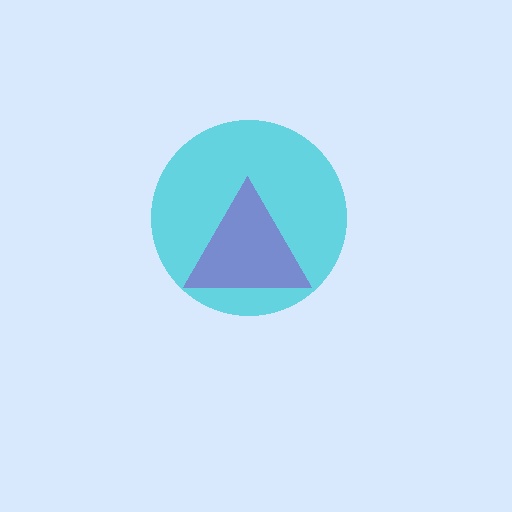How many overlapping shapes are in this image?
There are 2 overlapping shapes in the image.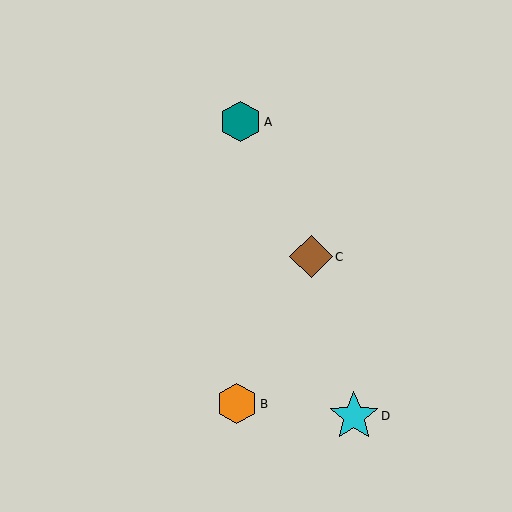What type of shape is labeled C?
Shape C is a brown diamond.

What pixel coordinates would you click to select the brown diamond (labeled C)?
Click at (311, 257) to select the brown diamond C.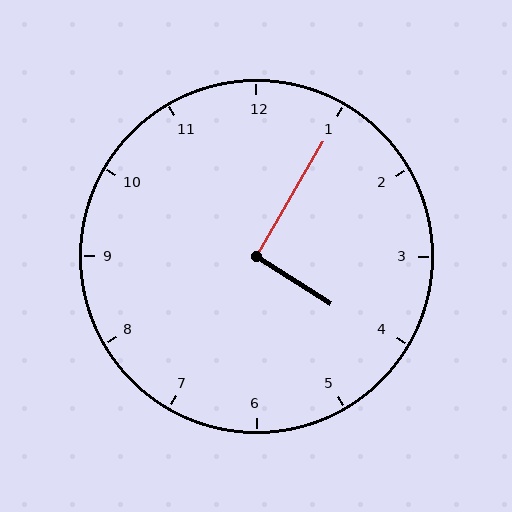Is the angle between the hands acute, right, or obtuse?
It is right.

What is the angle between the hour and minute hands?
Approximately 92 degrees.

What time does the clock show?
4:05.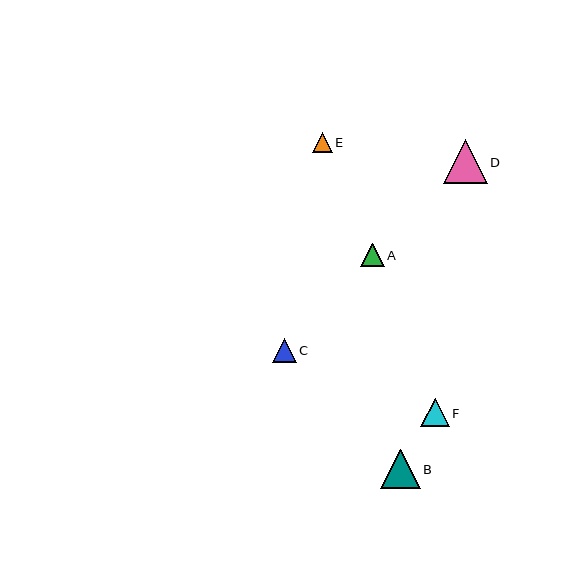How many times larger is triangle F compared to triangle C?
Triangle F is approximately 1.2 times the size of triangle C.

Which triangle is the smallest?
Triangle E is the smallest with a size of approximately 20 pixels.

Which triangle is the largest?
Triangle D is the largest with a size of approximately 44 pixels.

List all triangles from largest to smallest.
From largest to smallest: D, B, F, C, A, E.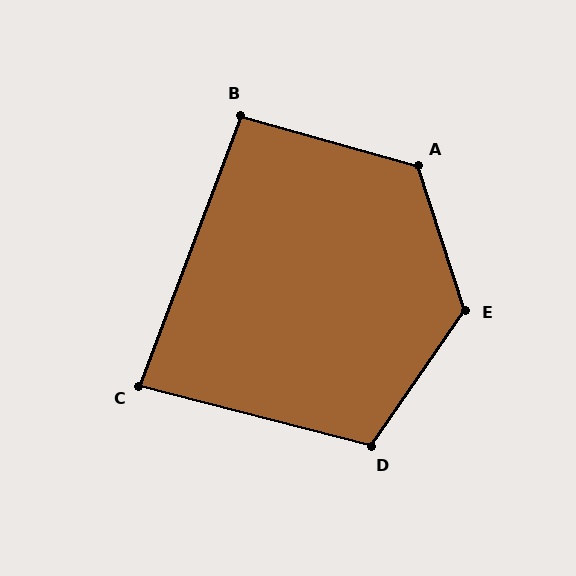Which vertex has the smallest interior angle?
C, at approximately 84 degrees.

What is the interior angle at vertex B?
Approximately 95 degrees (approximately right).